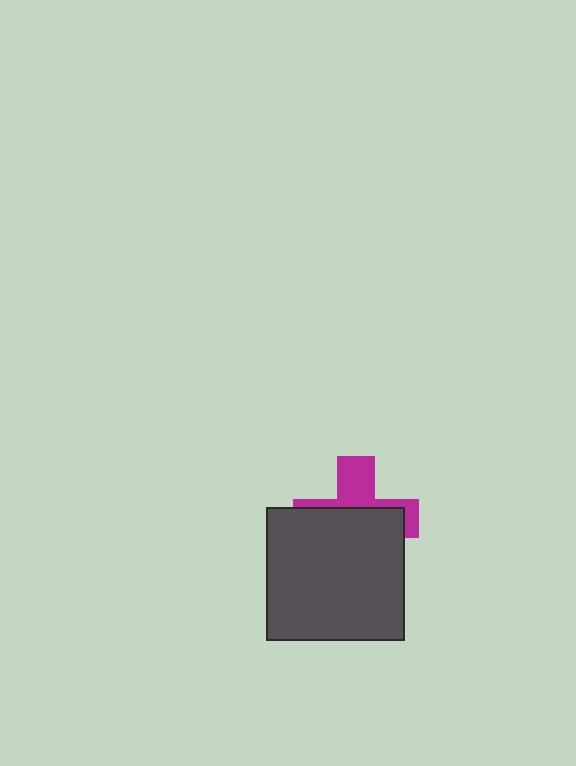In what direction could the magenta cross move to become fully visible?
The magenta cross could move up. That would shift it out from behind the dark gray rectangle entirely.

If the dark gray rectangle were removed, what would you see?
You would see the complete magenta cross.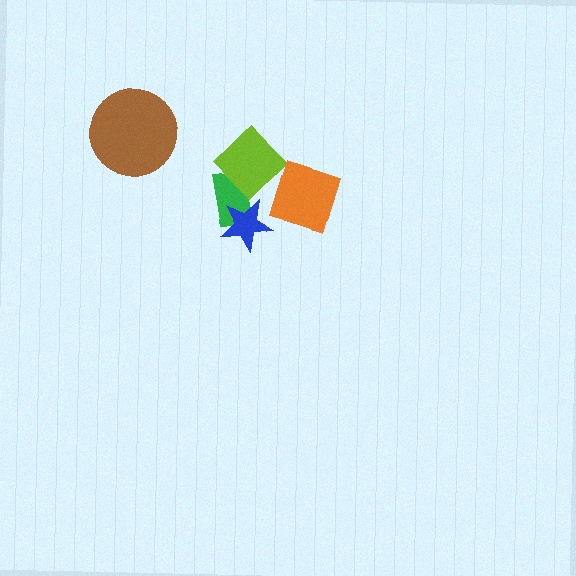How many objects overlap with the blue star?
1 object overlaps with the blue star.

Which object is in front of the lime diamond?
The orange diamond is in front of the lime diamond.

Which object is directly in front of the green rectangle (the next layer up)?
The blue star is directly in front of the green rectangle.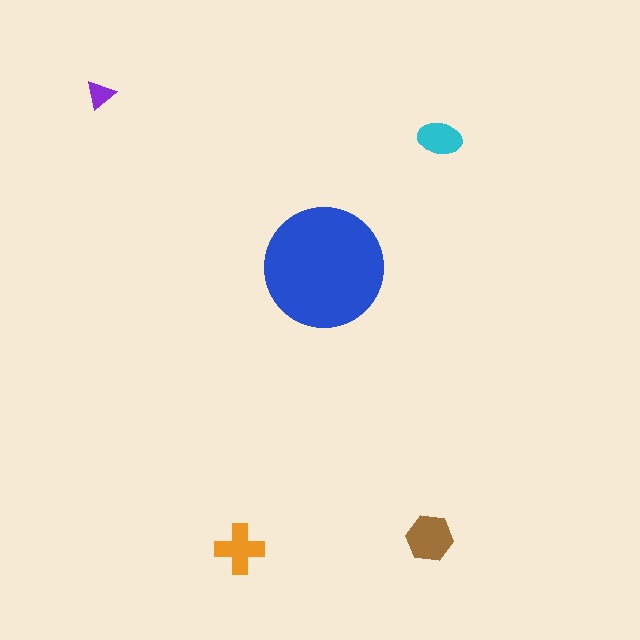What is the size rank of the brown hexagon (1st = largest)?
2nd.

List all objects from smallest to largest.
The purple triangle, the cyan ellipse, the orange cross, the brown hexagon, the blue circle.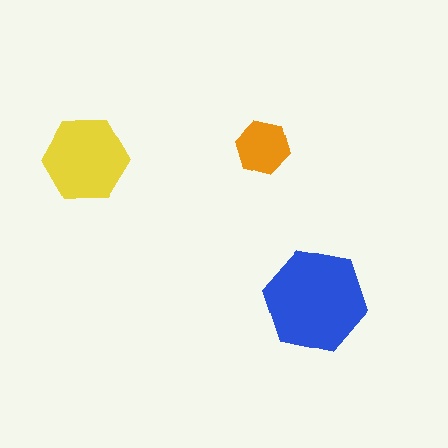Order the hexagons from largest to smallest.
the blue one, the yellow one, the orange one.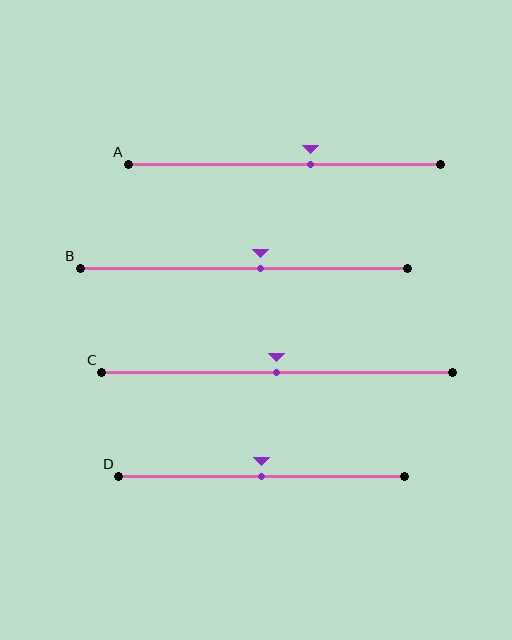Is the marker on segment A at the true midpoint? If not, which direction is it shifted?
No, the marker on segment A is shifted to the right by about 8% of the segment length.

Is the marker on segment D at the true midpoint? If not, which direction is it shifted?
Yes, the marker on segment D is at the true midpoint.